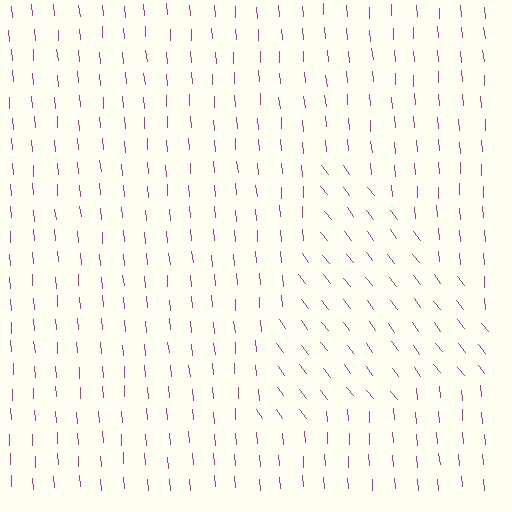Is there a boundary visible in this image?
Yes, there is a texture boundary formed by a change in line orientation.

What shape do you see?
I see a triangle.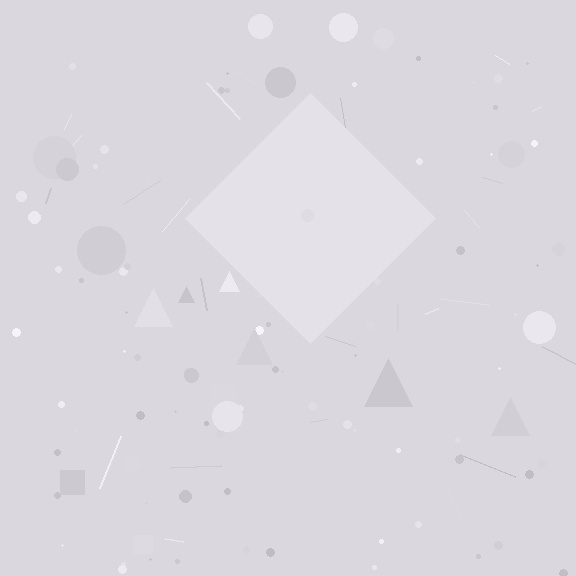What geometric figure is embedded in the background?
A diamond is embedded in the background.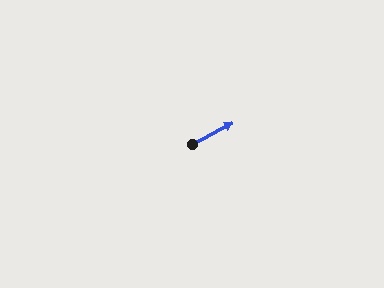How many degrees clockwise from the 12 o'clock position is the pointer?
Approximately 62 degrees.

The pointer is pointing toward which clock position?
Roughly 2 o'clock.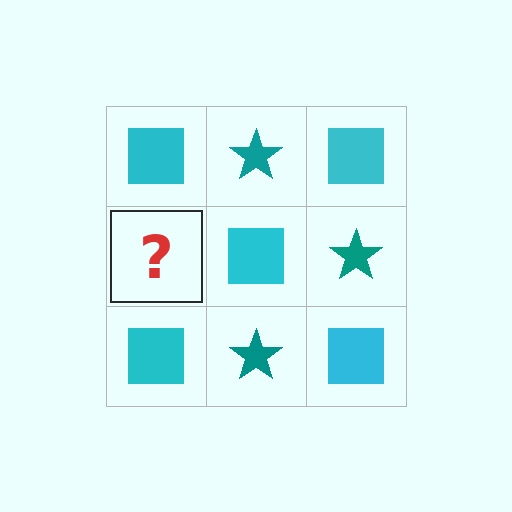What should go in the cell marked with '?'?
The missing cell should contain a teal star.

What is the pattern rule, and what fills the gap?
The rule is that it alternates cyan square and teal star in a checkerboard pattern. The gap should be filled with a teal star.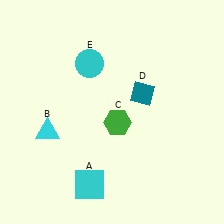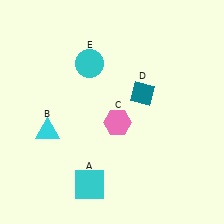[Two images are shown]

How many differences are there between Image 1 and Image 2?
There is 1 difference between the two images.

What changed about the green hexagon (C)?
In Image 1, C is green. In Image 2, it changed to pink.